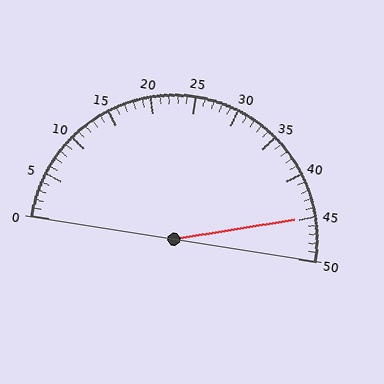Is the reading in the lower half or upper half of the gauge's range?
The reading is in the upper half of the range (0 to 50).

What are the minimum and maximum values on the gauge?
The gauge ranges from 0 to 50.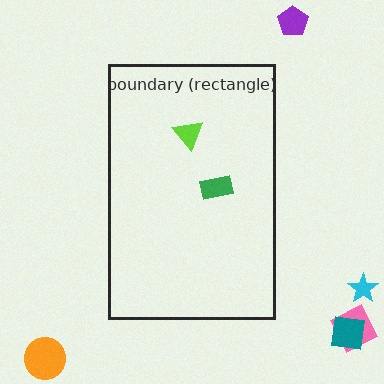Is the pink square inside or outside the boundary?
Outside.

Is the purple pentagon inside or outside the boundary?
Outside.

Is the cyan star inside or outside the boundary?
Outside.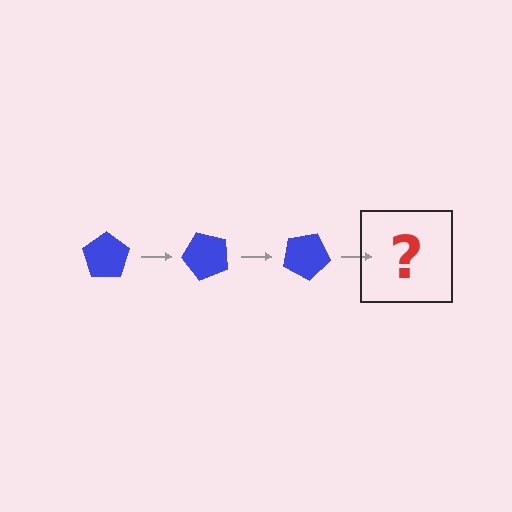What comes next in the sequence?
The next element should be a blue pentagon rotated 150 degrees.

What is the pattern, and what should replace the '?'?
The pattern is that the pentagon rotates 50 degrees each step. The '?' should be a blue pentagon rotated 150 degrees.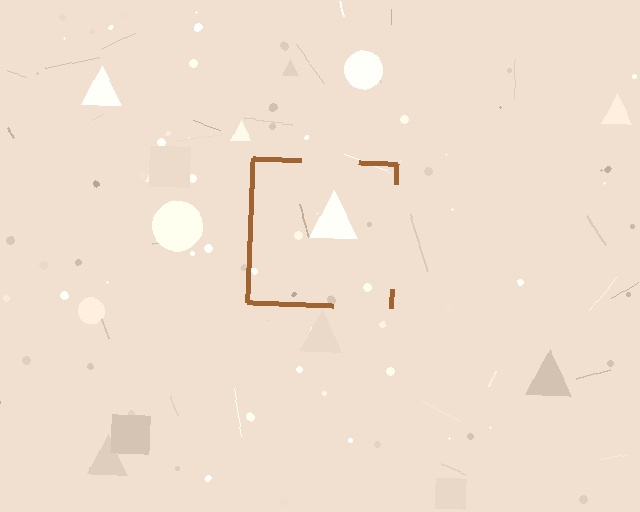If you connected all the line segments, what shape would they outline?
They would outline a square.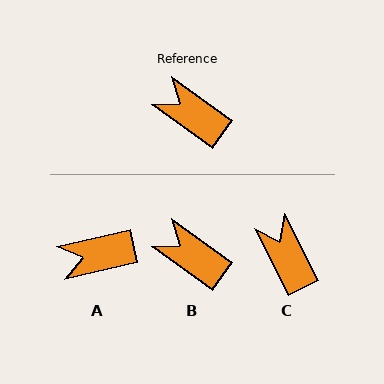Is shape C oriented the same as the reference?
No, it is off by about 28 degrees.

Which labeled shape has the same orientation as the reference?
B.